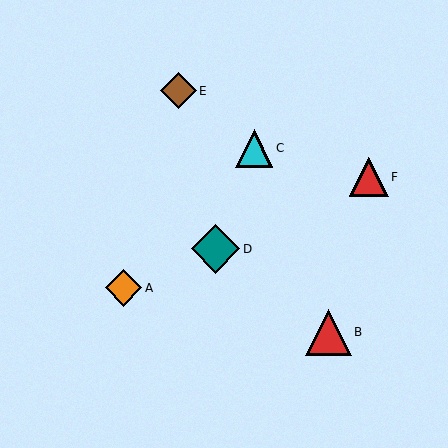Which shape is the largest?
The teal diamond (labeled D) is the largest.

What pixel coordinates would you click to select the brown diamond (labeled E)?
Click at (178, 91) to select the brown diamond E.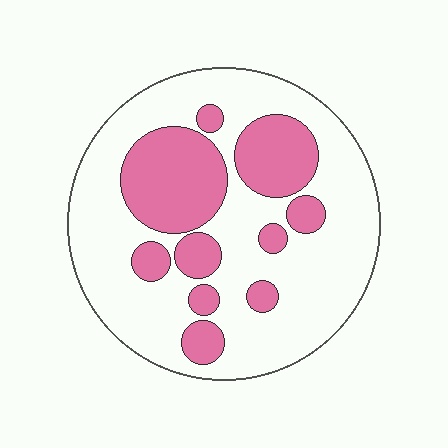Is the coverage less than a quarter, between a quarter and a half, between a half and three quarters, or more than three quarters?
Between a quarter and a half.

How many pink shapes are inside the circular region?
10.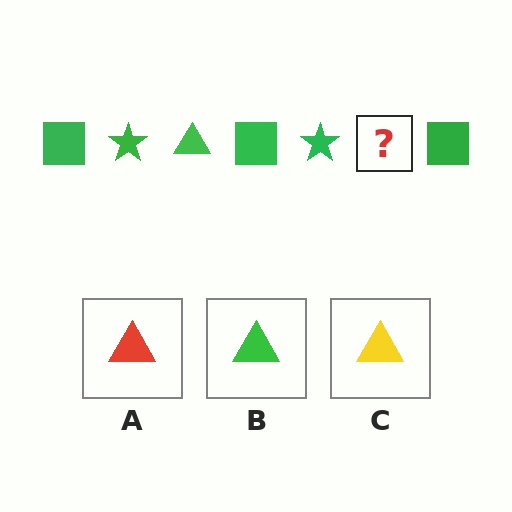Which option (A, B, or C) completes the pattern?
B.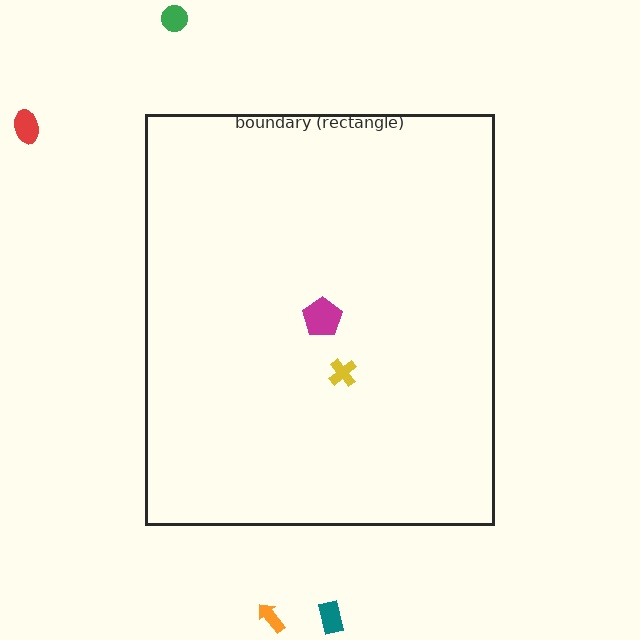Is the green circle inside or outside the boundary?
Outside.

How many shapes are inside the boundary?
2 inside, 4 outside.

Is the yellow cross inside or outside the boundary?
Inside.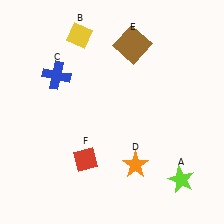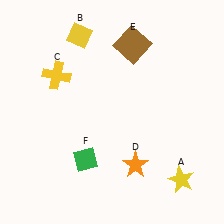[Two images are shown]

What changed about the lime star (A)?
In Image 1, A is lime. In Image 2, it changed to yellow.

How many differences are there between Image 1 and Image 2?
There are 3 differences between the two images.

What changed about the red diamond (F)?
In Image 1, F is red. In Image 2, it changed to green.